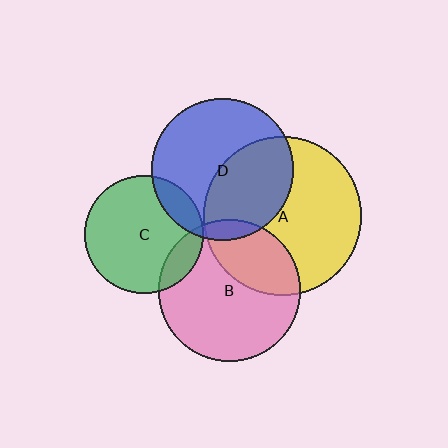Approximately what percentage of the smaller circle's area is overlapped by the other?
Approximately 5%.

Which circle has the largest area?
Circle A (yellow).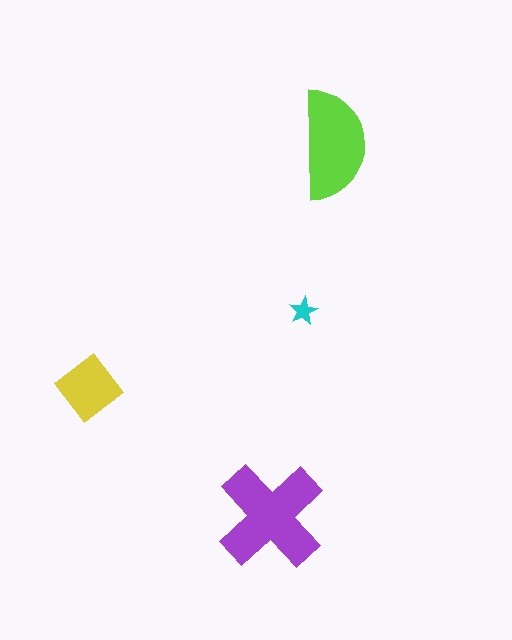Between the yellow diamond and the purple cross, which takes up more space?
The purple cross.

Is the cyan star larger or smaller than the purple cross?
Smaller.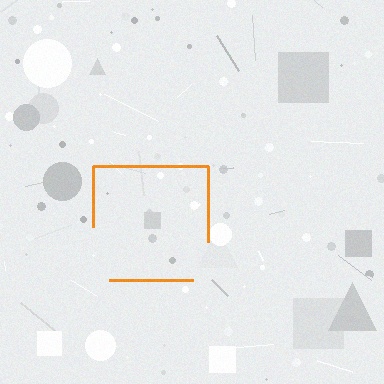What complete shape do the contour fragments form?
The contour fragments form a square.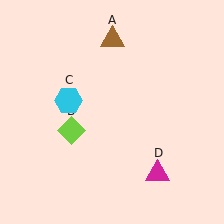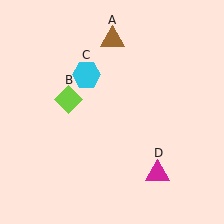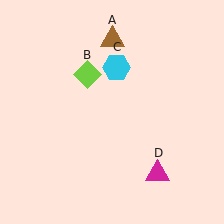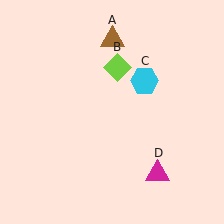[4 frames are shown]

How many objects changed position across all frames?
2 objects changed position: lime diamond (object B), cyan hexagon (object C).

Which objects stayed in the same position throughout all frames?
Brown triangle (object A) and magenta triangle (object D) remained stationary.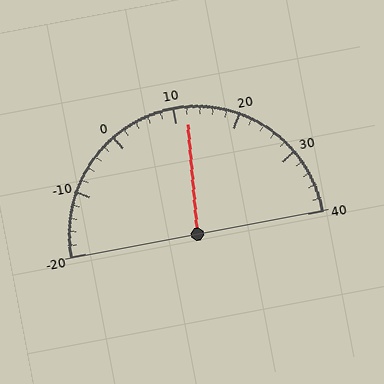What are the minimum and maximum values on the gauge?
The gauge ranges from -20 to 40.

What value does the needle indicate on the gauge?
The needle indicates approximately 12.